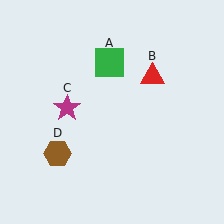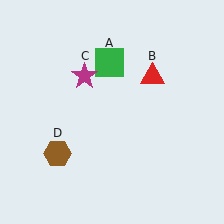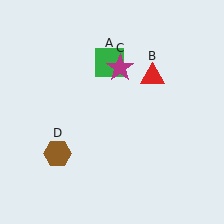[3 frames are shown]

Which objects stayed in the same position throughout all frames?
Green square (object A) and red triangle (object B) and brown hexagon (object D) remained stationary.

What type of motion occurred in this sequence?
The magenta star (object C) rotated clockwise around the center of the scene.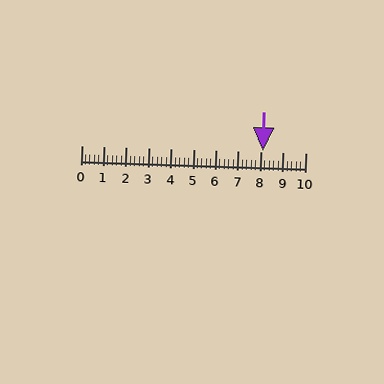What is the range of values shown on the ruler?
The ruler shows values from 0 to 10.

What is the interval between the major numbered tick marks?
The major tick marks are spaced 1 units apart.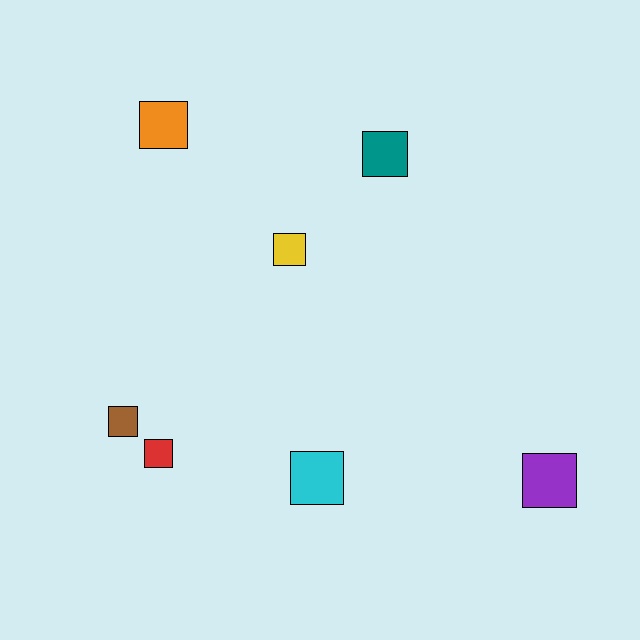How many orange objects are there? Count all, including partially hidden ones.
There is 1 orange object.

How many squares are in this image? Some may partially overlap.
There are 7 squares.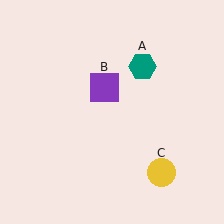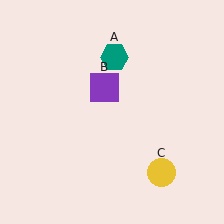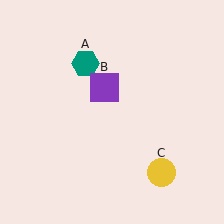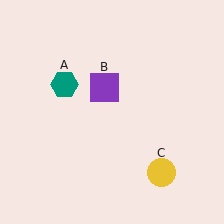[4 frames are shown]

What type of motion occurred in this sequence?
The teal hexagon (object A) rotated counterclockwise around the center of the scene.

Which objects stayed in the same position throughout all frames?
Purple square (object B) and yellow circle (object C) remained stationary.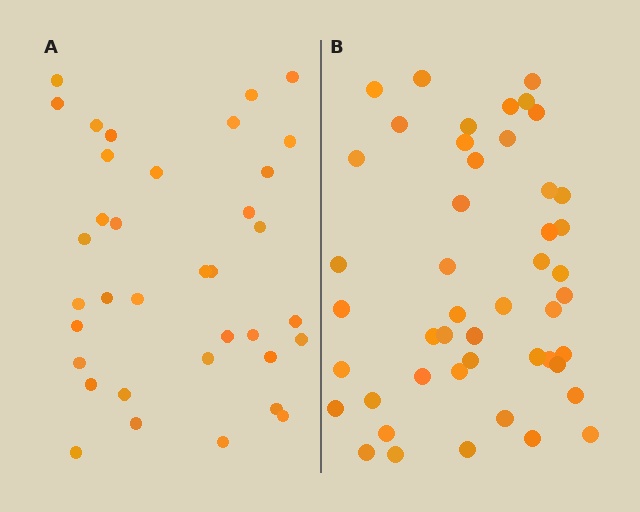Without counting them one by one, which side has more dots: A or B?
Region B (the right region) has more dots.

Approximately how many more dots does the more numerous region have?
Region B has roughly 12 or so more dots than region A.